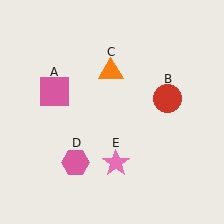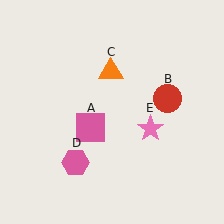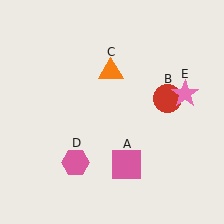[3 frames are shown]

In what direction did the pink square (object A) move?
The pink square (object A) moved down and to the right.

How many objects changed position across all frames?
2 objects changed position: pink square (object A), pink star (object E).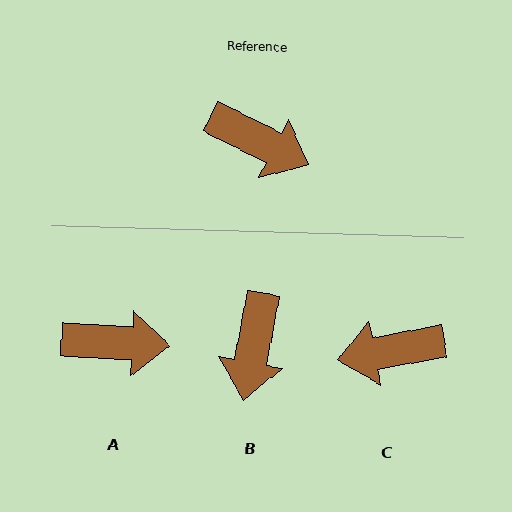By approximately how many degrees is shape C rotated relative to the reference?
Approximately 143 degrees clockwise.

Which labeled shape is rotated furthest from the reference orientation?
C, about 143 degrees away.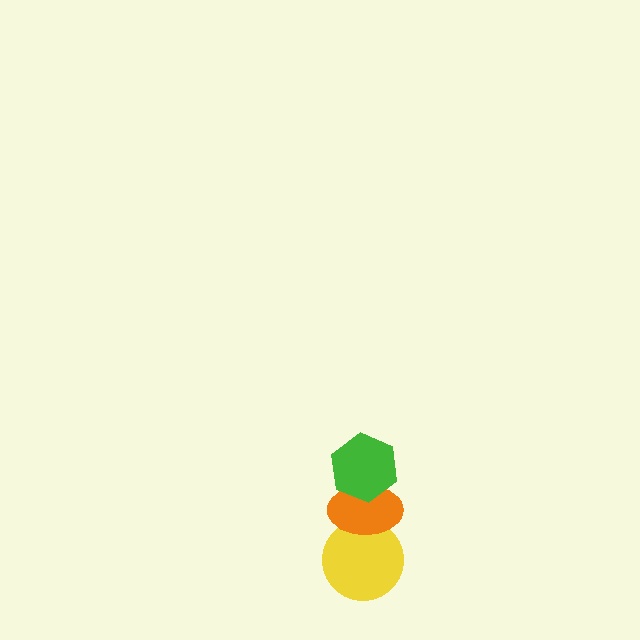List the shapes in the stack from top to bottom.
From top to bottom: the green hexagon, the orange ellipse, the yellow circle.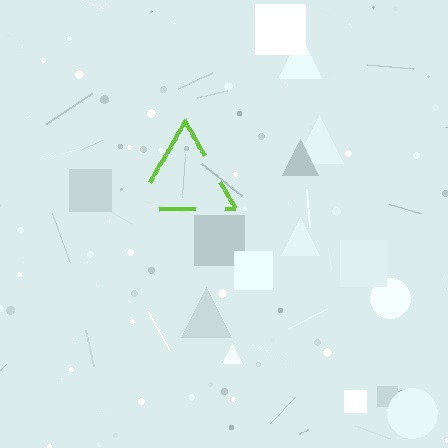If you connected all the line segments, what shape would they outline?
They would outline a triangle.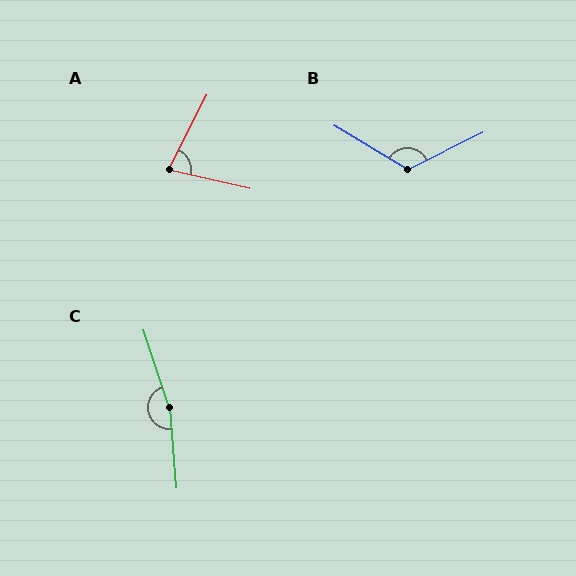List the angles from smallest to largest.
A (76°), B (123°), C (166°).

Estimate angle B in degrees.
Approximately 123 degrees.